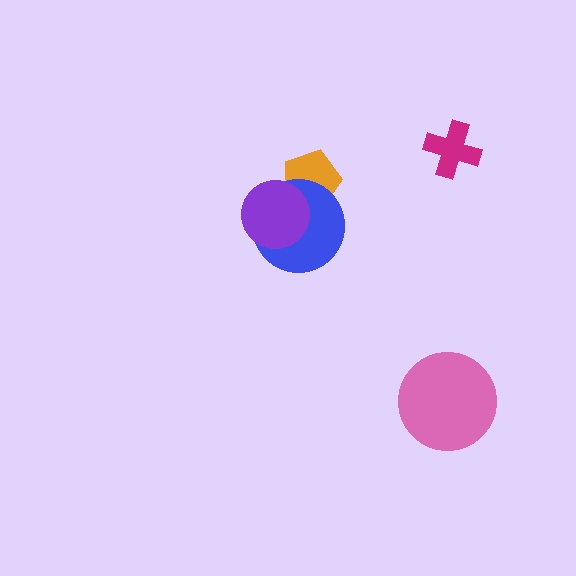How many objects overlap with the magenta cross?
0 objects overlap with the magenta cross.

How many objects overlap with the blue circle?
2 objects overlap with the blue circle.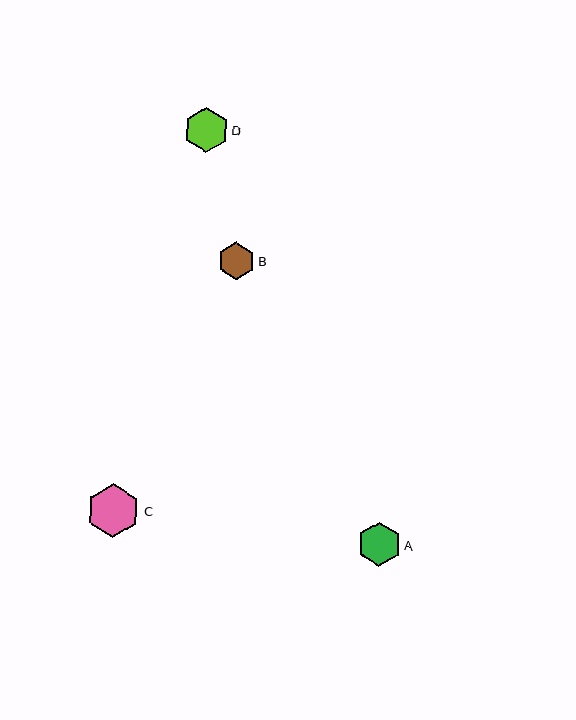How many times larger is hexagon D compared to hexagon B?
Hexagon D is approximately 1.2 times the size of hexagon B.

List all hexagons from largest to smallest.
From largest to smallest: C, D, A, B.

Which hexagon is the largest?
Hexagon C is the largest with a size of approximately 54 pixels.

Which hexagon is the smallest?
Hexagon B is the smallest with a size of approximately 37 pixels.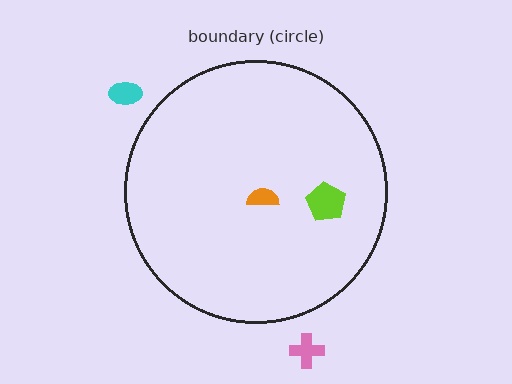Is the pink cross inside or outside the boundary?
Outside.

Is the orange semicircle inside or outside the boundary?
Inside.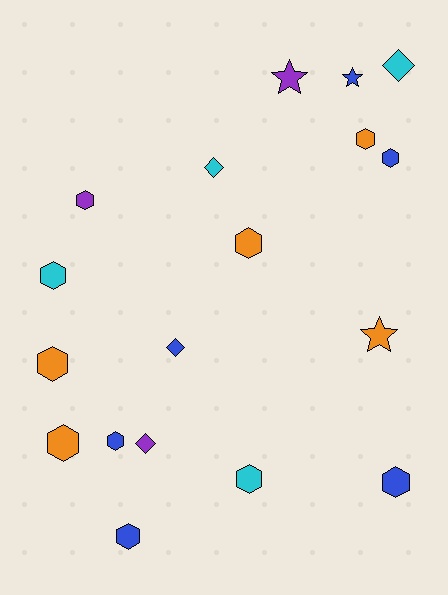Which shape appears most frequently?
Hexagon, with 11 objects.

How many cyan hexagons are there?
There are 2 cyan hexagons.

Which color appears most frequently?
Blue, with 6 objects.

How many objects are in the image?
There are 18 objects.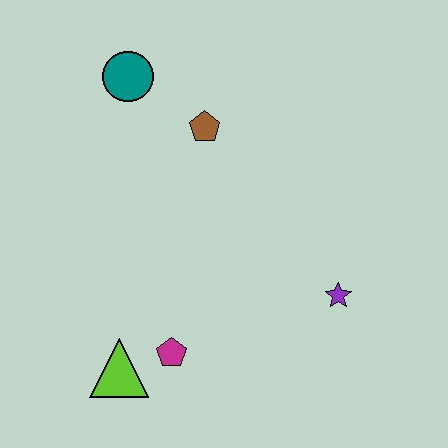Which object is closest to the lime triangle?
The magenta pentagon is closest to the lime triangle.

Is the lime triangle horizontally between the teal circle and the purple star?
No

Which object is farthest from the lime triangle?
The teal circle is farthest from the lime triangle.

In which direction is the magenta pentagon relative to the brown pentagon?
The magenta pentagon is below the brown pentagon.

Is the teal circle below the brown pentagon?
No